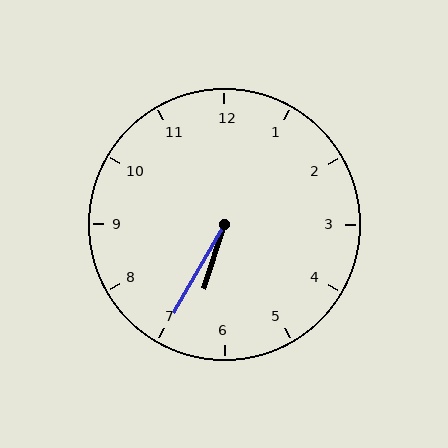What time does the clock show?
6:35.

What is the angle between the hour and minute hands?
Approximately 12 degrees.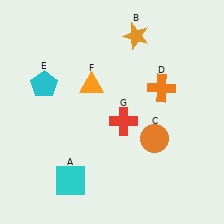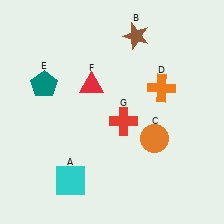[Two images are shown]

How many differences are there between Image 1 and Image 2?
There are 3 differences between the two images.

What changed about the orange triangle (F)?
In Image 1, F is orange. In Image 2, it changed to red.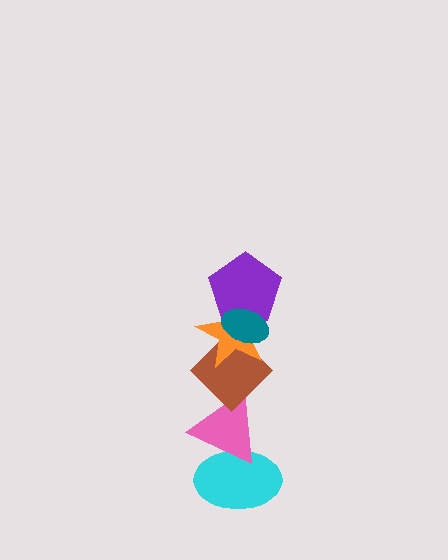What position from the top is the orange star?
The orange star is 3rd from the top.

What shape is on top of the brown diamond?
The orange star is on top of the brown diamond.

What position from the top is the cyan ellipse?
The cyan ellipse is 6th from the top.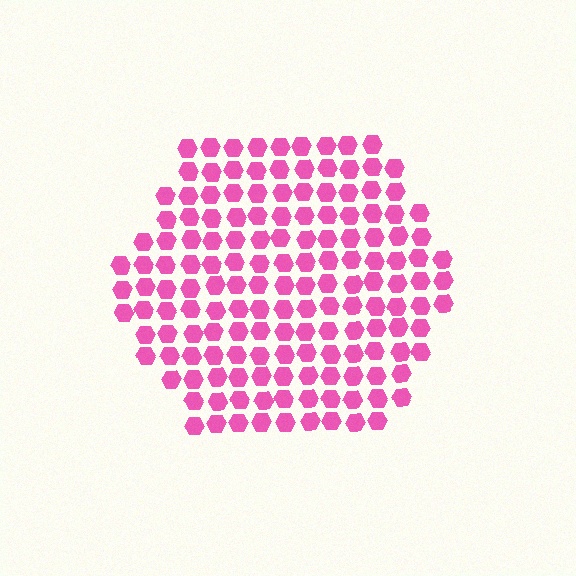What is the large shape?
The large shape is a hexagon.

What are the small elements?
The small elements are hexagons.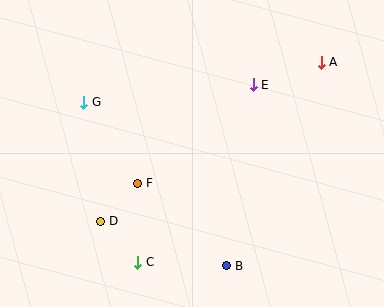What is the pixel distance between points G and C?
The distance between G and C is 169 pixels.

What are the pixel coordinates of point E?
Point E is at (253, 85).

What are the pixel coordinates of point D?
Point D is at (101, 221).